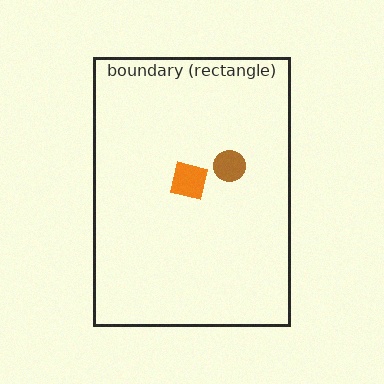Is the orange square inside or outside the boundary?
Inside.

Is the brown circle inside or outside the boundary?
Inside.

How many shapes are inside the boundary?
2 inside, 0 outside.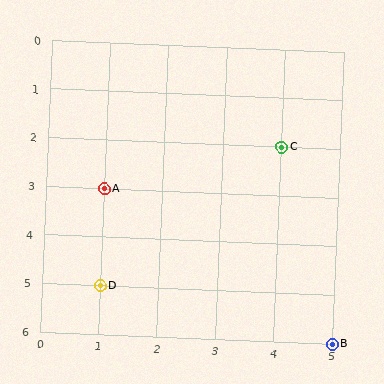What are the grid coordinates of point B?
Point B is at grid coordinates (5, 6).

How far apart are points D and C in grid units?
Points D and C are 3 columns and 3 rows apart (about 4.2 grid units diagonally).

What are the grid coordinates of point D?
Point D is at grid coordinates (1, 5).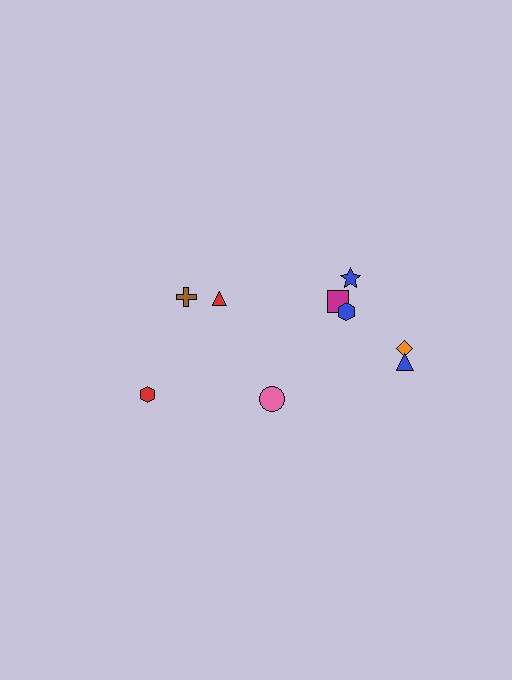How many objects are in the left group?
There are 3 objects.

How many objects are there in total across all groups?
There are 9 objects.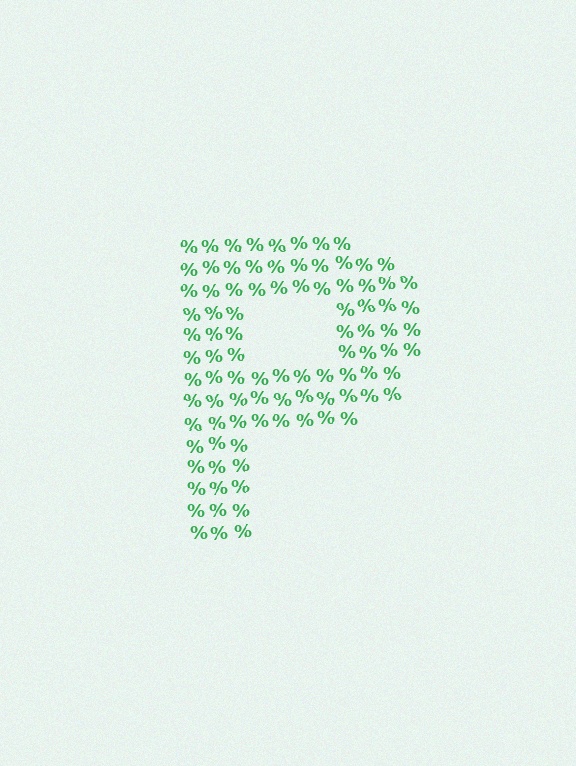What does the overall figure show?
The overall figure shows the letter P.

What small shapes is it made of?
It is made of small percent signs.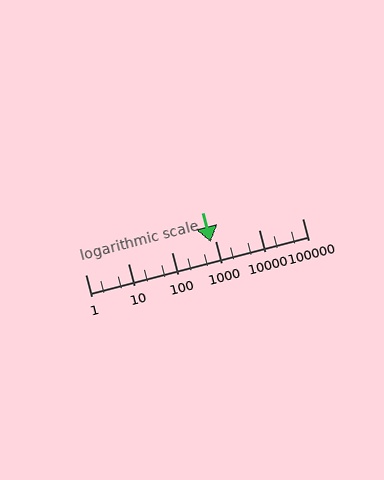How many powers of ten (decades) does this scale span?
The scale spans 5 decades, from 1 to 100000.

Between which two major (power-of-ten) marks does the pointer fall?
The pointer is between 100 and 1000.